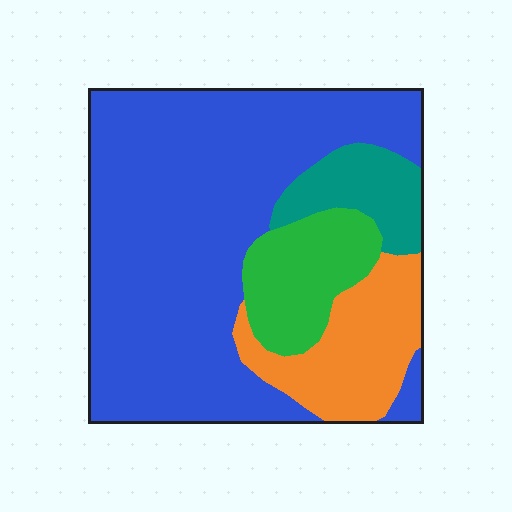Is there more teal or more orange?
Orange.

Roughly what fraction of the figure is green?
Green takes up about one eighth (1/8) of the figure.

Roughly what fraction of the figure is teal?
Teal takes up about one tenth (1/10) of the figure.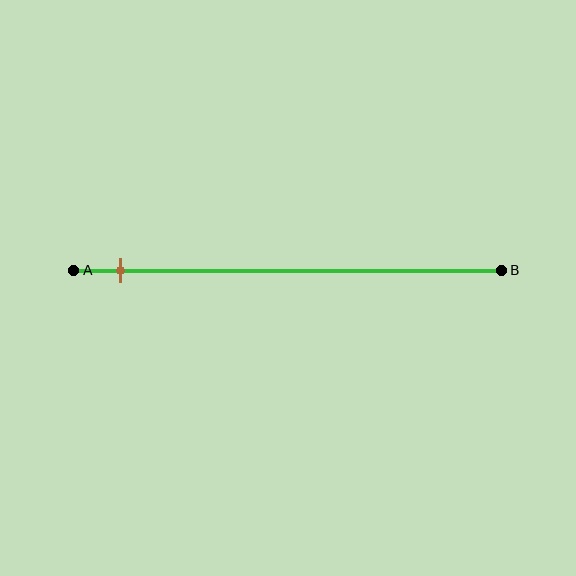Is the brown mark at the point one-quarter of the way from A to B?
No, the mark is at about 10% from A, not at the 25% one-quarter point.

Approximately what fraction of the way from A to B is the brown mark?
The brown mark is approximately 10% of the way from A to B.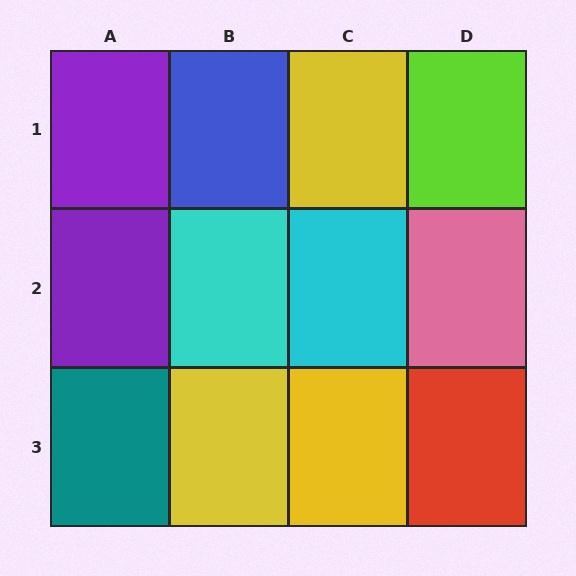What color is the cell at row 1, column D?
Lime.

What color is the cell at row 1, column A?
Purple.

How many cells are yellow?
3 cells are yellow.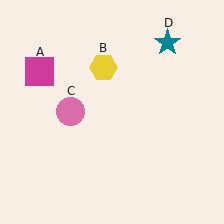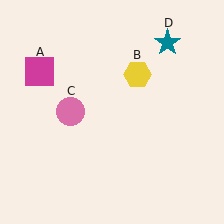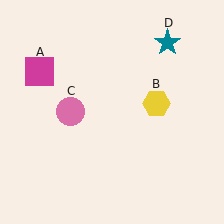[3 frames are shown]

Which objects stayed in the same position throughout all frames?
Magenta square (object A) and pink circle (object C) and teal star (object D) remained stationary.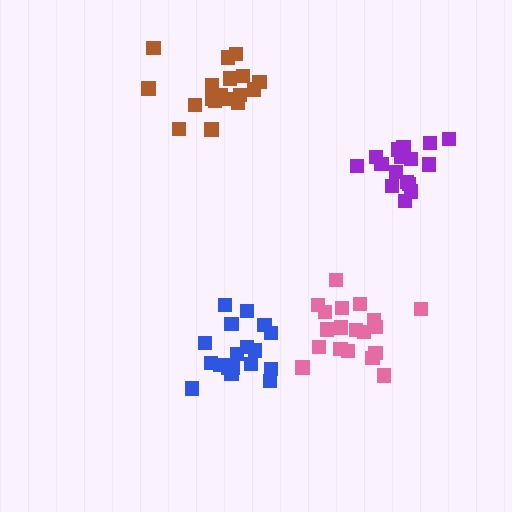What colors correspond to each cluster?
The clusters are colored: blue, brown, pink, purple.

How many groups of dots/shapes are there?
There are 4 groups.